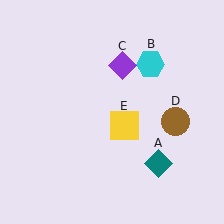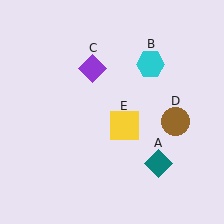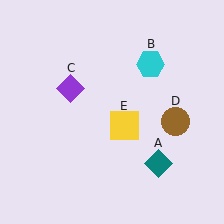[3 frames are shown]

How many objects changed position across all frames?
1 object changed position: purple diamond (object C).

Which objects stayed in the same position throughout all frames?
Teal diamond (object A) and cyan hexagon (object B) and brown circle (object D) and yellow square (object E) remained stationary.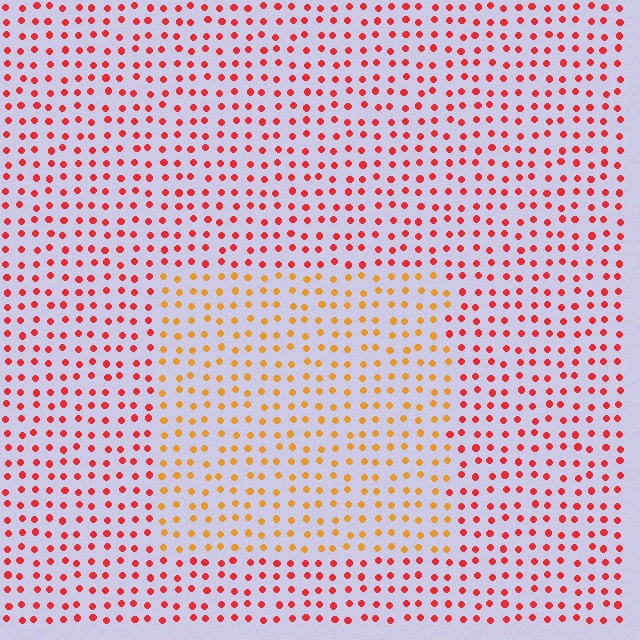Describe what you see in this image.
The image is filled with small red elements in a uniform arrangement. A rectangle-shaped region is visible where the elements are tinted to a slightly different hue, forming a subtle color boundary.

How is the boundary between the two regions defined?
The boundary is defined purely by a slight shift in hue (about 39 degrees). Spacing, size, and orientation are identical on both sides.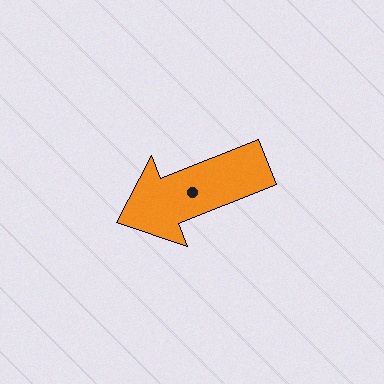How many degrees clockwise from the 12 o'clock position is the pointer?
Approximately 248 degrees.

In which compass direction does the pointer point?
West.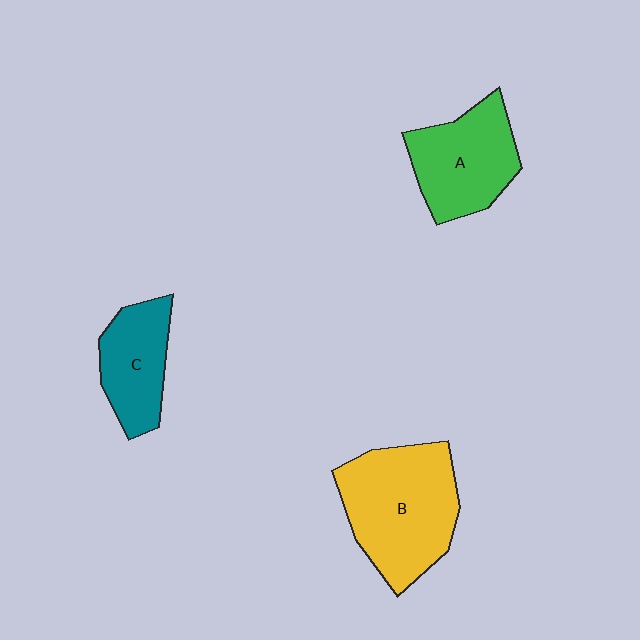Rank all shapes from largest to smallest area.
From largest to smallest: B (yellow), A (green), C (teal).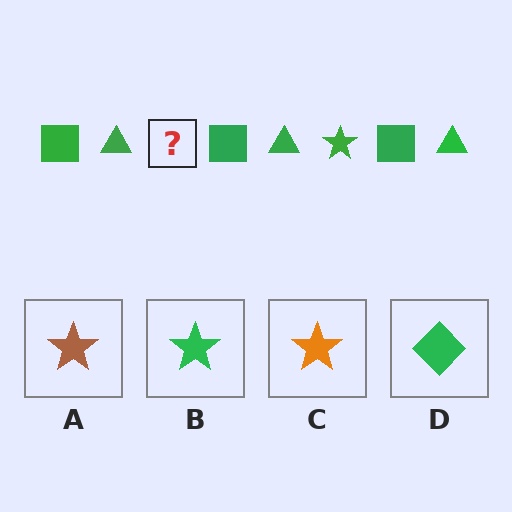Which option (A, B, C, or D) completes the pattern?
B.